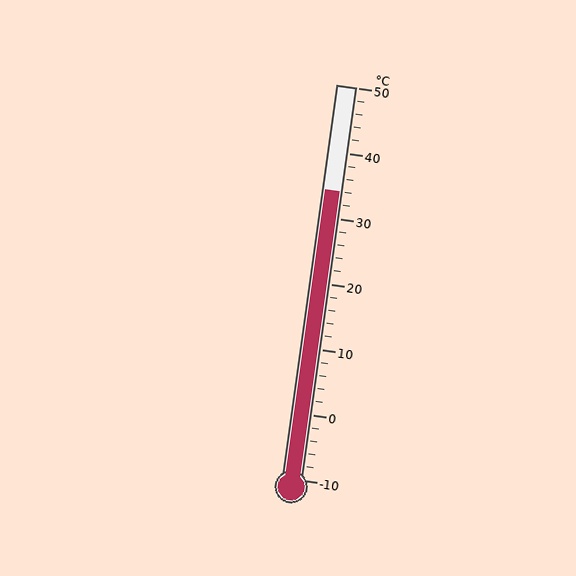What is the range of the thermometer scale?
The thermometer scale ranges from -10°C to 50°C.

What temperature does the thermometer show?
The thermometer shows approximately 34°C.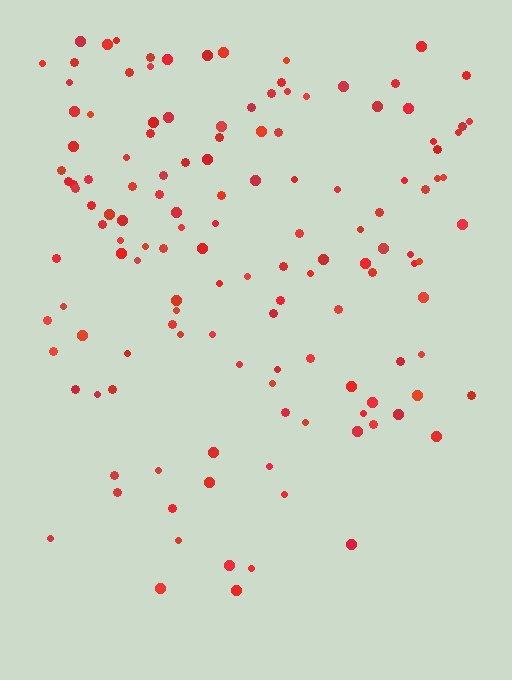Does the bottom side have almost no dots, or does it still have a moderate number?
Still a moderate number, just noticeably fewer than the top.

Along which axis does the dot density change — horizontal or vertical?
Vertical.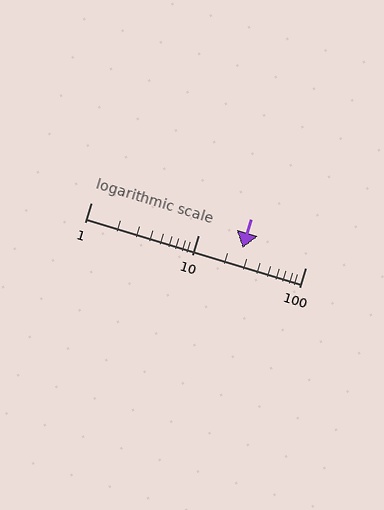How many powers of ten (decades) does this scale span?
The scale spans 2 decades, from 1 to 100.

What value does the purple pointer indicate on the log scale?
The pointer indicates approximately 26.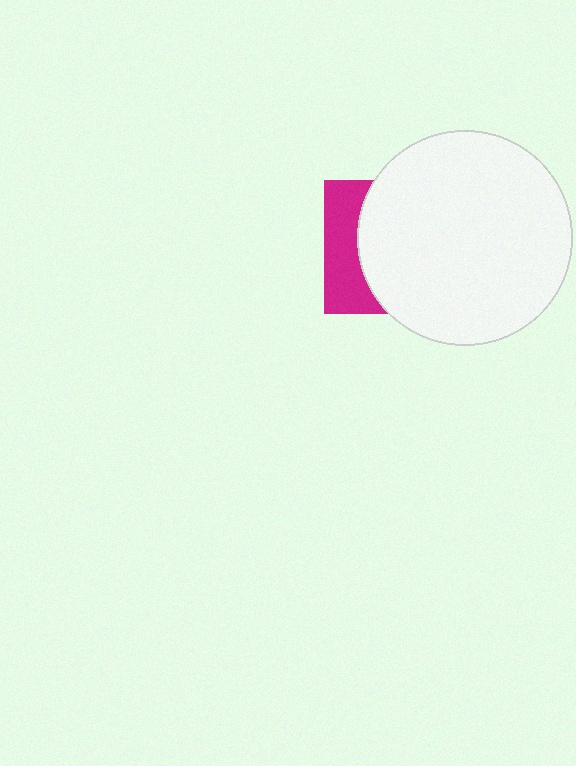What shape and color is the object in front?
The object in front is a white circle.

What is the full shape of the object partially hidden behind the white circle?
The partially hidden object is a magenta square.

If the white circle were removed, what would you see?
You would see the complete magenta square.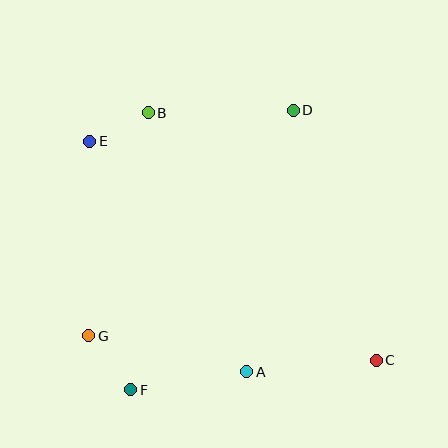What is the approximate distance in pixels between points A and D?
The distance between A and D is approximately 266 pixels.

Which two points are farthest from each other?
Points C and E are farthest from each other.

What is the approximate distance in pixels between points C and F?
The distance between C and F is approximately 247 pixels.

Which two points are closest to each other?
Points B and E are closest to each other.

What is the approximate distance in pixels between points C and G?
The distance between C and G is approximately 289 pixels.